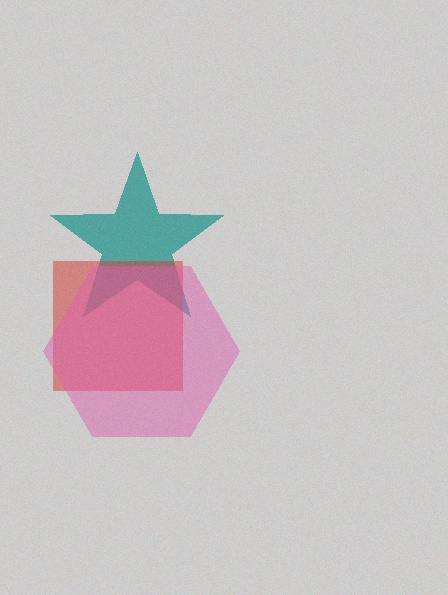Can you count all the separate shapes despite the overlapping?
Yes, there are 3 separate shapes.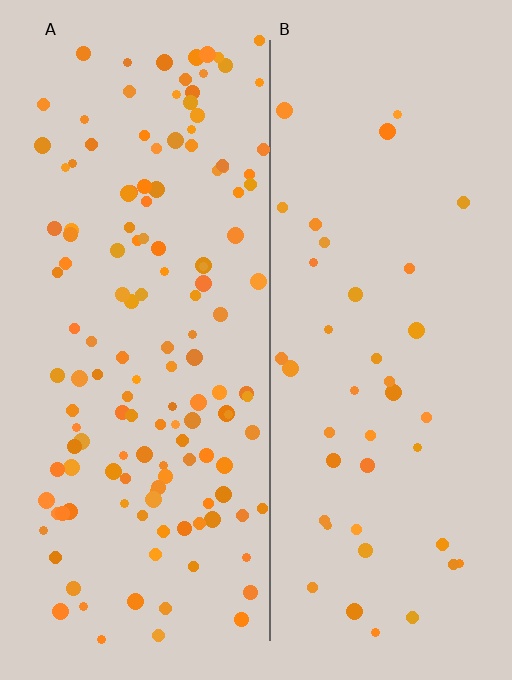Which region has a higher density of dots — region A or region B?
A (the left).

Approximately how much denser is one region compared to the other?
Approximately 3.4× — region A over region B.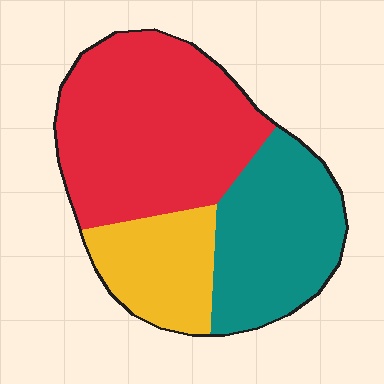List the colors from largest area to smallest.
From largest to smallest: red, teal, yellow.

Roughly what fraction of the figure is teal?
Teal takes up about one third (1/3) of the figure.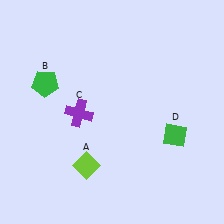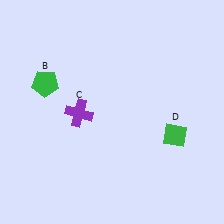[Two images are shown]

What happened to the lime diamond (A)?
The lime diamond (A) was removed in Image 2. It was in the bottom-left area of Image 1.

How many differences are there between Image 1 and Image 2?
There is 1 difference between the two images.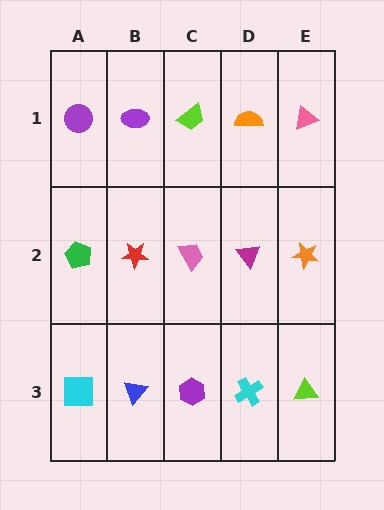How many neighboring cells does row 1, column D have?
3.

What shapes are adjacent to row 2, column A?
A purple circle (row 1, column A), a cyan square (row 3, column A), a red star (row 2, column B).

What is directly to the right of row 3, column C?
A cyan cross.